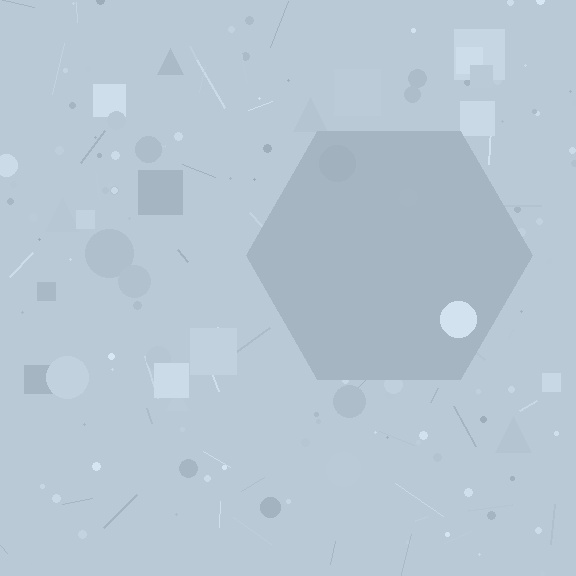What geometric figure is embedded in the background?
A hexagon is embedded in the background.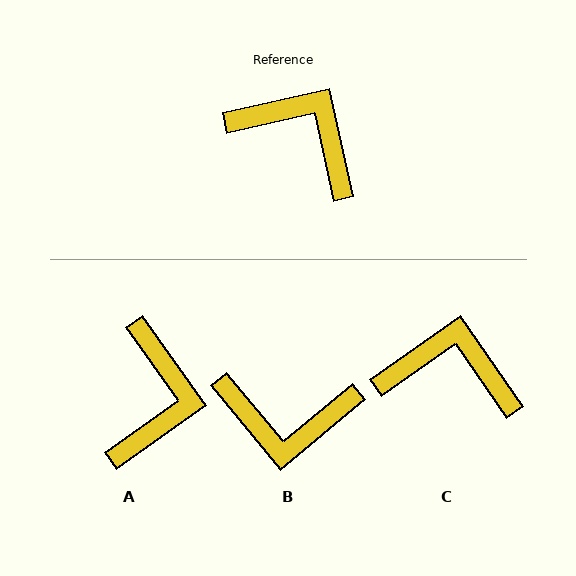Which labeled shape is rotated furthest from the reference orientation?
B, about 153 degrees away.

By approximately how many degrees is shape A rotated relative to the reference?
Approximately 67 degrees clockwise.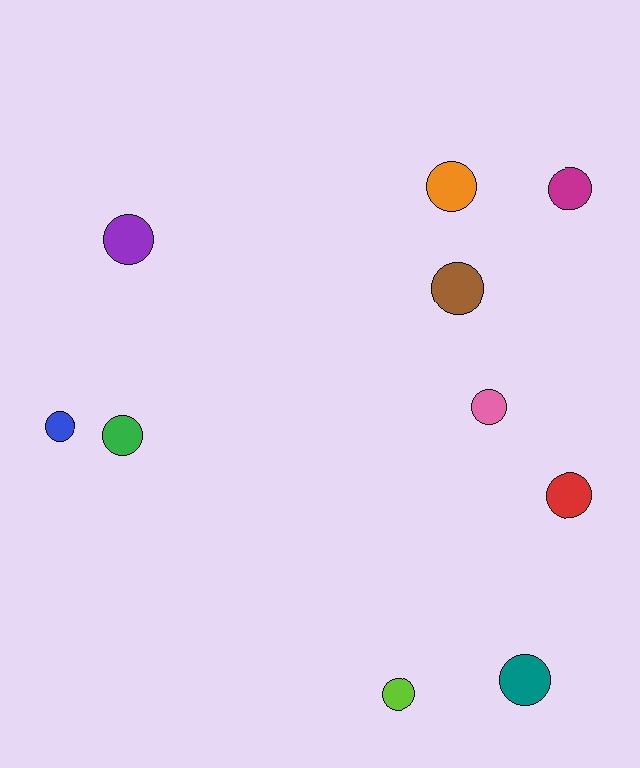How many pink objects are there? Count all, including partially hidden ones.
There is 1 pink object.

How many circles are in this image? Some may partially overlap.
There are 10 circles.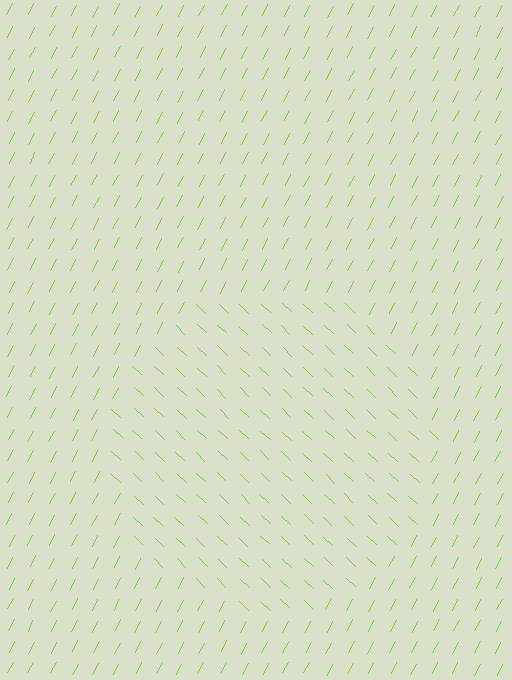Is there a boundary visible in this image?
Yes, there is a texture boundary formed by a change in line orientation.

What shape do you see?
I see a circle.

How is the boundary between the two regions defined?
The boundary is defined purely by a change in line orientation (approximately 73 degrees difference). All lines are the same color and thickness.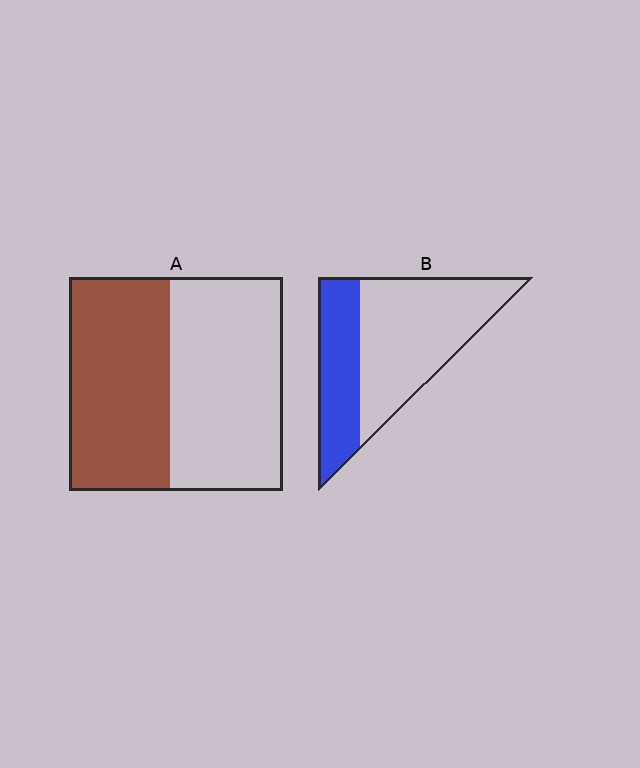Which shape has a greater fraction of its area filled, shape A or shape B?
Shape A.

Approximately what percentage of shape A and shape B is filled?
A is approximately 45% and B is approximately 35%.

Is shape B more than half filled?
No.